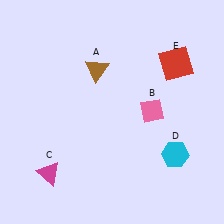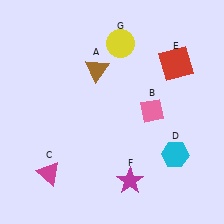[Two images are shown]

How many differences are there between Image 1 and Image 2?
There are 2 differences between the two images.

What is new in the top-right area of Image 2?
A yellow circle (G) was added in the top-right area of Image 2.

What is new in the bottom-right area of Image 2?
A magenta star (F) was added in the bottom-right area of Image 2.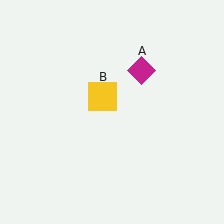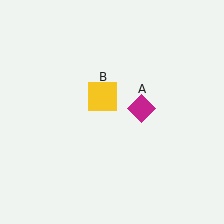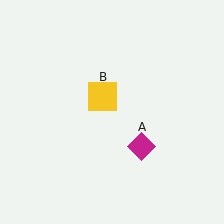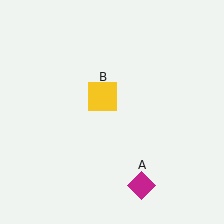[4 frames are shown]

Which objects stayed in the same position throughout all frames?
Yellow square (object B) remained stationary.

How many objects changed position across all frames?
1 object changed position: magenta diamond (object A).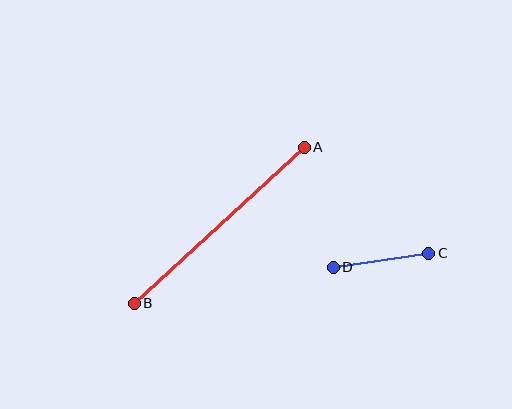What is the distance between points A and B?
The distance is approximately 231 pixels.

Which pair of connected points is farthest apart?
Points A and B are farthest apart.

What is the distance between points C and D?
The distance is approximately 96 pixels.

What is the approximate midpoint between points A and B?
The midpoint is at approximately (219, 225) pixels.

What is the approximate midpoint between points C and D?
The midpoint is at approximately (381, 260) pixels.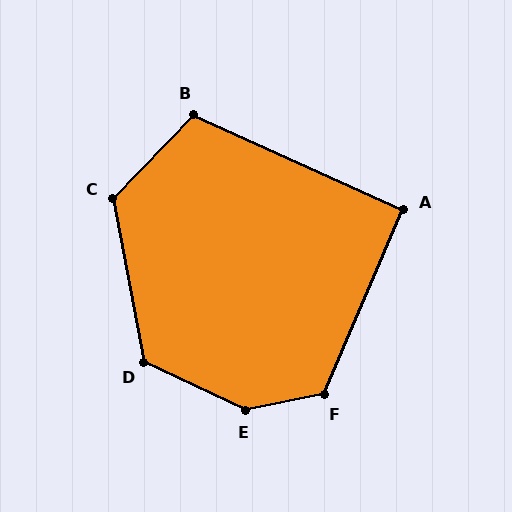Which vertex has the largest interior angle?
E, at approximately 144 degrees.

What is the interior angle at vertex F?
Approximately 124 degrees (obtuse).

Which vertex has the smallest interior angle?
A, at approximately 91 degrees.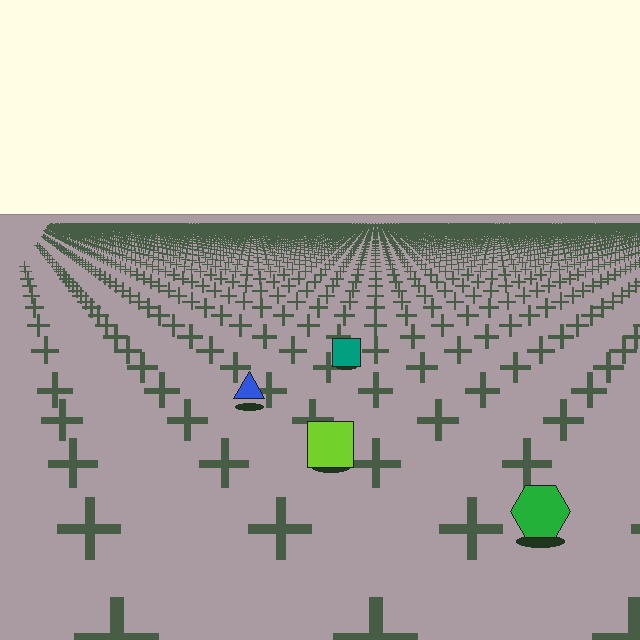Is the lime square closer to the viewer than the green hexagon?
No. The green hexagon is closer — you can tell from the texture gradient: the ground texture is coarser near it.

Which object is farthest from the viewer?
The teal square is farthest from the viewer. It appears smaller and the ground texture around it is denser.